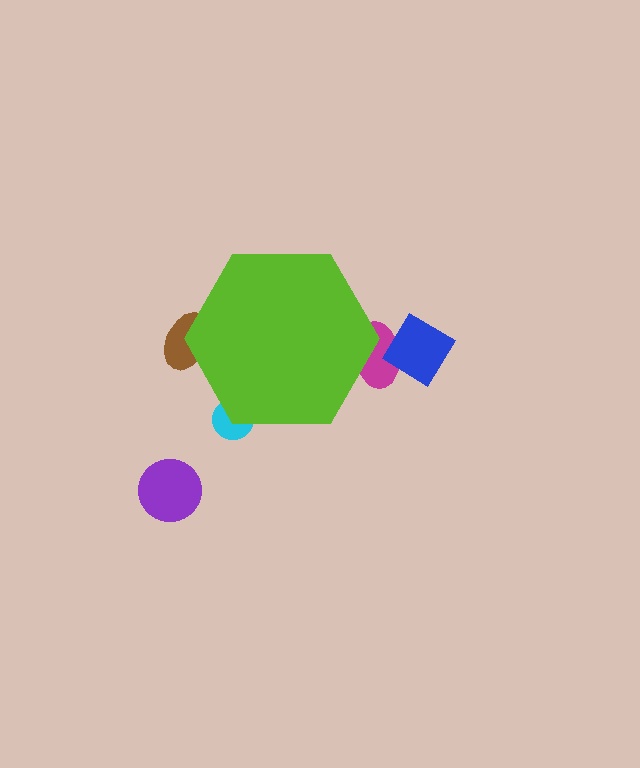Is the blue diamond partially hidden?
No, the blue diamond is fully visible.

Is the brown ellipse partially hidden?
Yes, the brown ellipse is partially hidden behind the lime hexagon.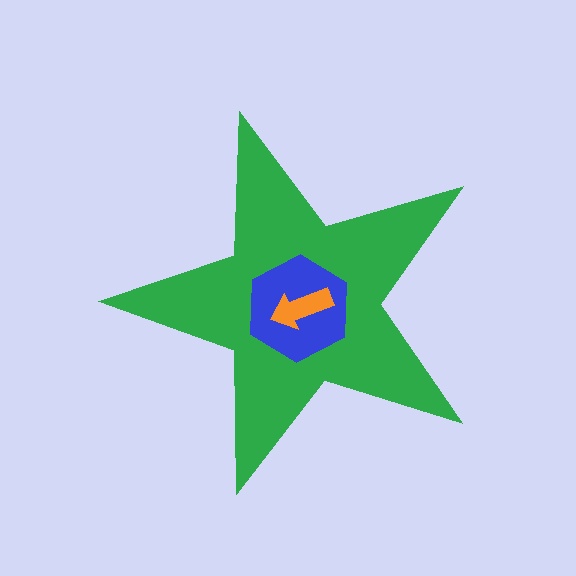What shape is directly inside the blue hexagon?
The orange arrow.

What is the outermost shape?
The green star.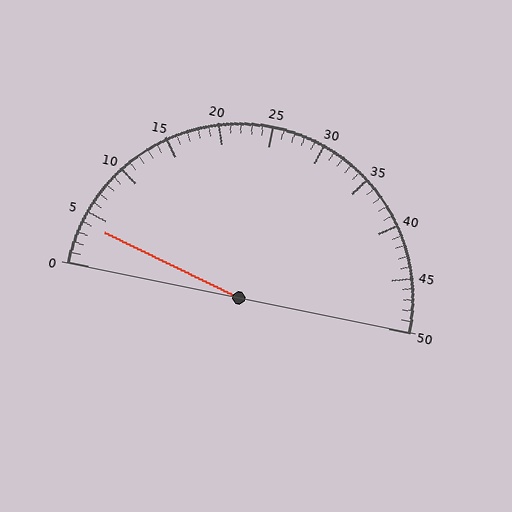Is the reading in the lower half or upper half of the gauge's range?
The reading is in the lower half of the range (0 to 50).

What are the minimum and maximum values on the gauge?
The gauge ranges from 0 to 50.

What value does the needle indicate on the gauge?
The needle indicates approximately 4.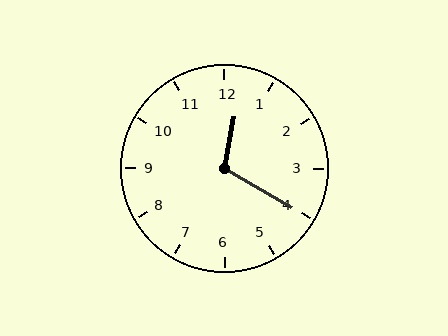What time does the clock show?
12:20.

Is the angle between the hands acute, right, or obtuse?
It is obtuse.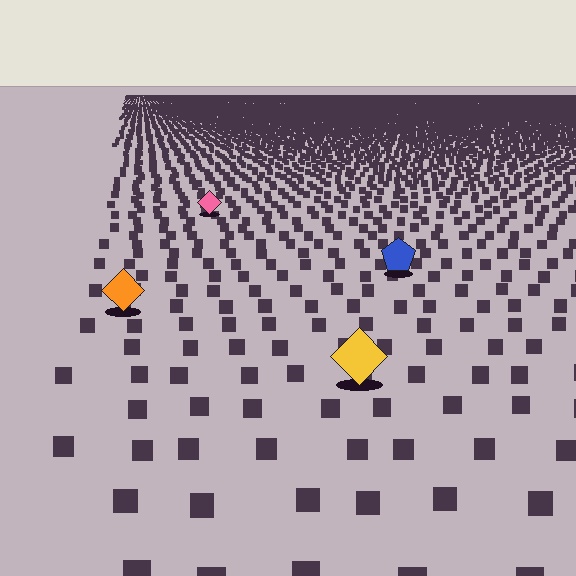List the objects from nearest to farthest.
From nearest to farthest: the yellow diamond, the orange diamond, the blue pentagon, the pink diamond.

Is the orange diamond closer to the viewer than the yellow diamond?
No. The yellow diamond is closer — you can tell from the texture gradient: the ground texture is coarser near it.